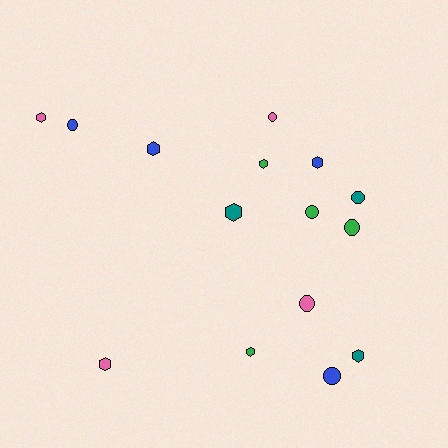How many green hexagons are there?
There are 2 green hexagons.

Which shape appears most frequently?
Hexagon, with 8 objects.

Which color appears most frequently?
Green, with 4 objects.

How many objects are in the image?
There are 15 objects.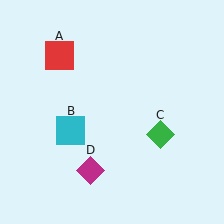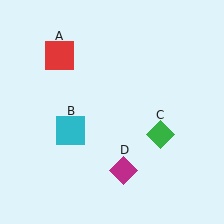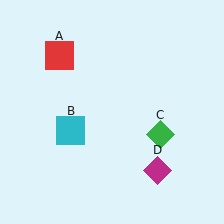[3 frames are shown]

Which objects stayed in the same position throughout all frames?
Red square (object A) and cyan square (object B) and green diamond (object C) remained stationary.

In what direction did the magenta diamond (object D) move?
The magenta diamond (object D) moved right.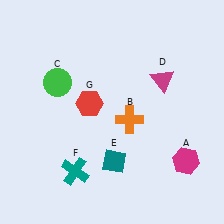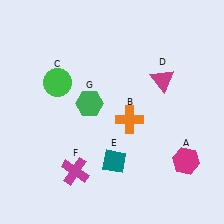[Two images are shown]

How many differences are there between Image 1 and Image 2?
There are 2 differences between the two images.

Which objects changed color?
F changed from teal to magenta. G changed from red to green.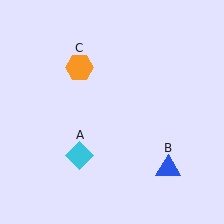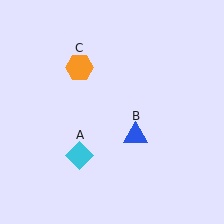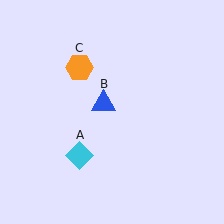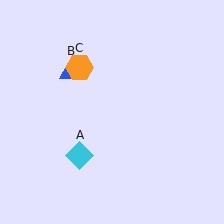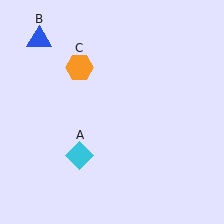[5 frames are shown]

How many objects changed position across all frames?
1 object changed position: blue triangle (object B).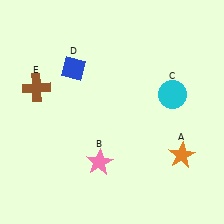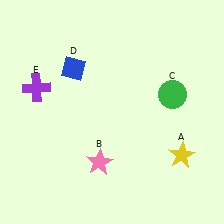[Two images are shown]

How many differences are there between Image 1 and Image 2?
There are 3 differences between the two images.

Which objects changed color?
A changed from orange to yellow. C changed from cyan to green. E changed from brown to purple.